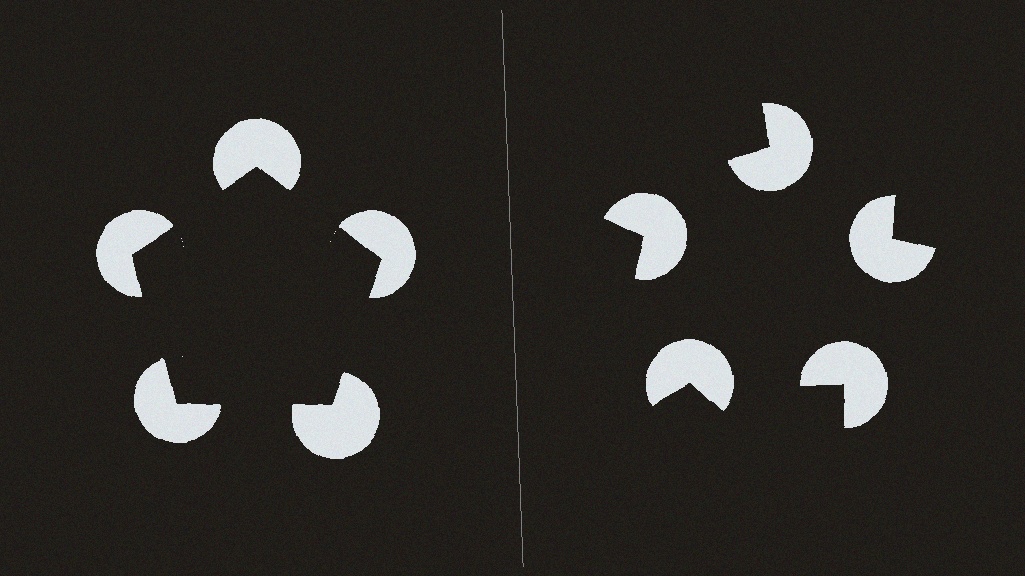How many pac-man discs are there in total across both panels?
10 — 5 on each side.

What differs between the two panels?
The pac-man discs are positioned identically on both sides; only the wedge orientations differ. On the left they align to a pentagon; on the right they are misaligned.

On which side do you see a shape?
An illusory pentagon appears on the left side. On the right side the wedge cuts are rotated, so no coherent shape forms.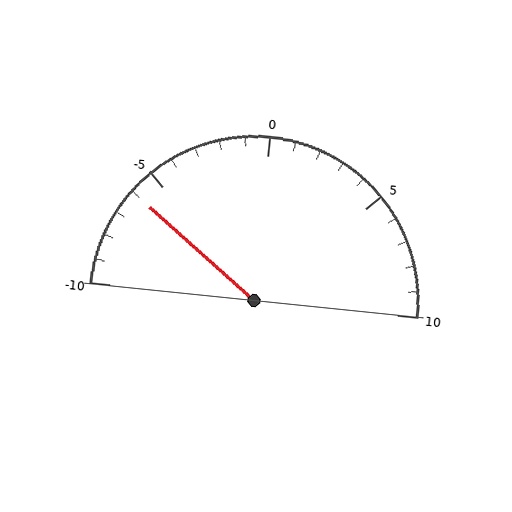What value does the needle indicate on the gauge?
The needle indicates approximately -6.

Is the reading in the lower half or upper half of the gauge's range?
The reading is in the lower half of the range (-10 to 10).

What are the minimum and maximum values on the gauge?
The gauge ranges from -10 to 10.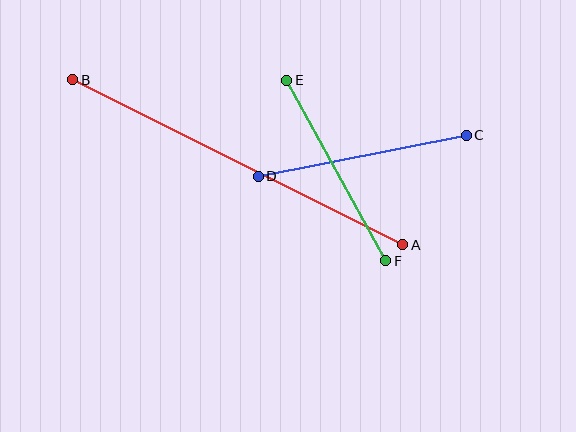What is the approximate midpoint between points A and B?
The midpoint is at approximately (238, 162) pixels.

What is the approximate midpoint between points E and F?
The midpoint is at approximately (336, 171) pixels.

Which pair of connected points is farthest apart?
Points A and B are farthest apart.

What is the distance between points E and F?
The distance is approximately 206 pixels.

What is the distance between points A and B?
The distance is approximately 369 pixels.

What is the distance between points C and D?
The distance is approximately 212 pixels.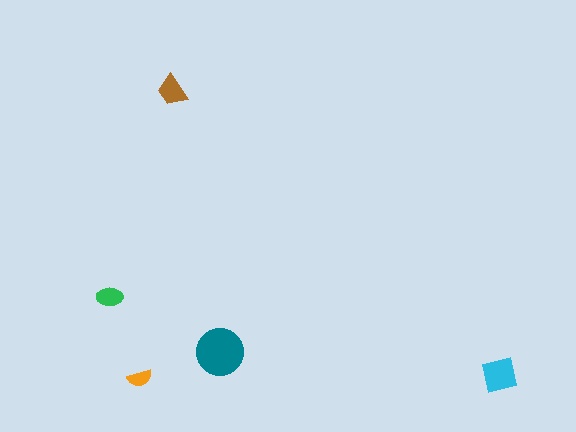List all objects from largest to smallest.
The teal circle, the cyan square, the brown trapezoid, the green ellipse, the orange semicircle.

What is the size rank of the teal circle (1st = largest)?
1st.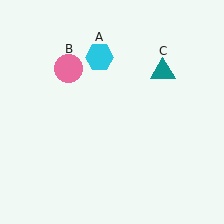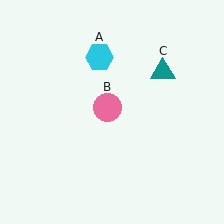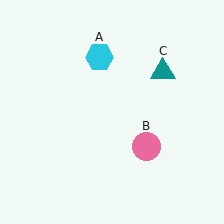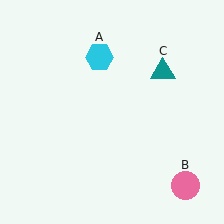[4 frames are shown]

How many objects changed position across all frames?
1 object changed position: pink circle (object B).